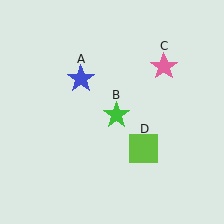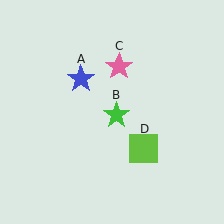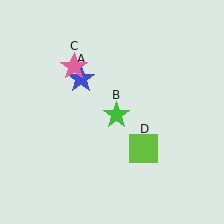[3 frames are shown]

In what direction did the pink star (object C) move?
The pink star (object C) moved left.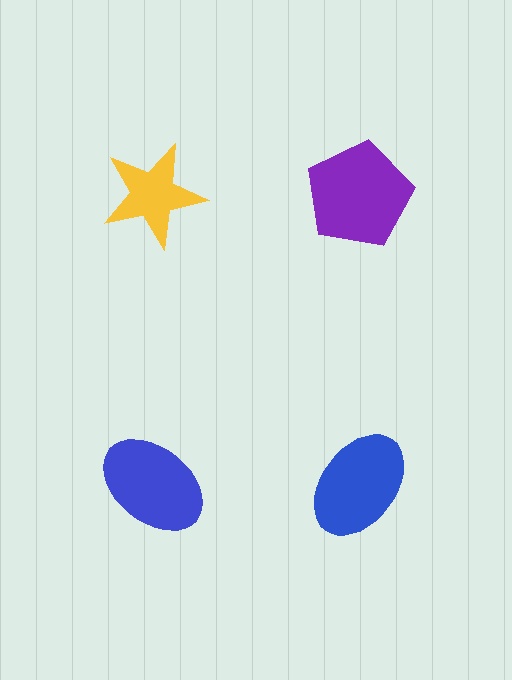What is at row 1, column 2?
A purple pentagon.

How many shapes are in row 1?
2 shapes.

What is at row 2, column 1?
A blue ellipse.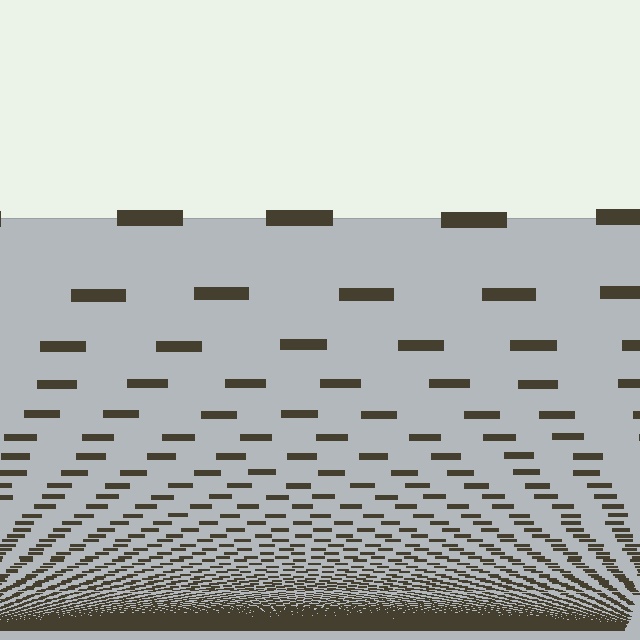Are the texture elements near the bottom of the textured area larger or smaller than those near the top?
Smaller. The gradient is inverted — elements near the bottom are smaller and denser.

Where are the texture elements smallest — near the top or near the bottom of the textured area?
Near the bottom.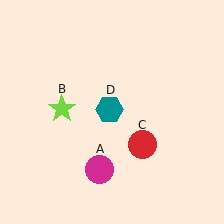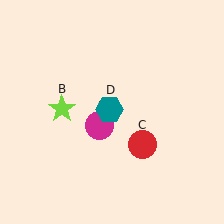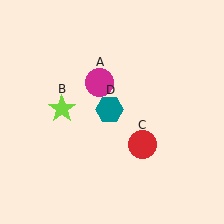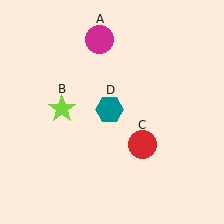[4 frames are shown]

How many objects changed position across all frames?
1 object changed position: magenta circle (object A).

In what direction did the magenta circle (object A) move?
The magenta circle (object A) moved up.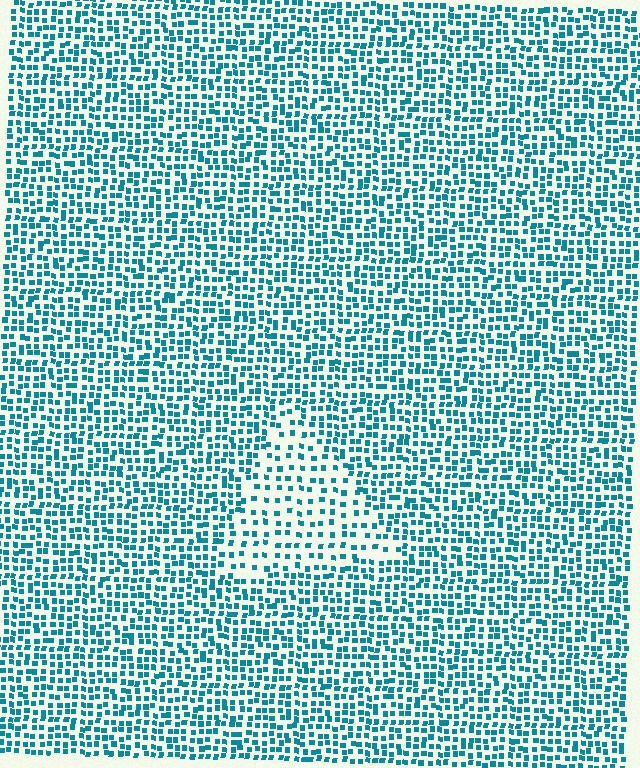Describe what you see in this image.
The image contains small teal elements arranged at two different densities. A triangle-shaped region is visible where the elements are less densely packed than the surrounding area.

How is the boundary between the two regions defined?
The boundary is defined by a change in element density (approximately 1.9x ratio). All elements are the same color, size, and shape.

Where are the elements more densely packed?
The elements are more densely packed outside the triangle boundary.